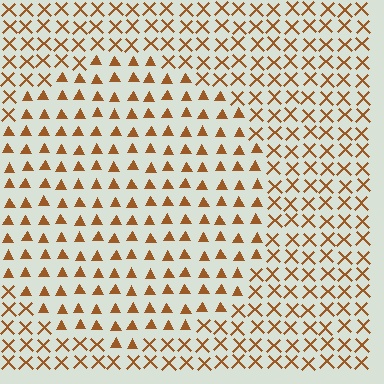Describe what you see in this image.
The image is filled with small brown elements arranged in a uniform grid. A circle-shaped region contains triangles, while the surrounding area contains X marks. The boundary is defined purely by the change in element shape.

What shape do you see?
I see a circle.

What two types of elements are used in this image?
The image uses triangles inside the circle region and X marks outside it.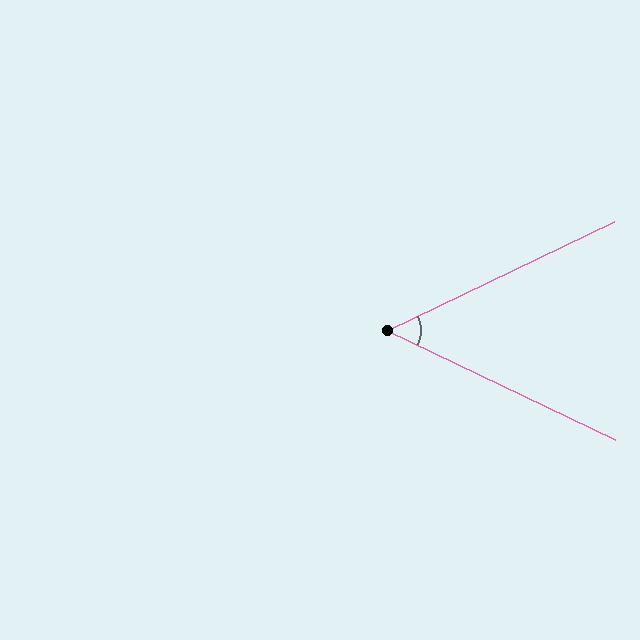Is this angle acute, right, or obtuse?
It is acute.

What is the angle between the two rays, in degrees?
Approximately 51 degrees.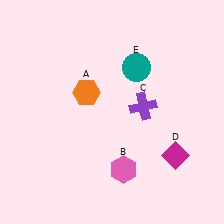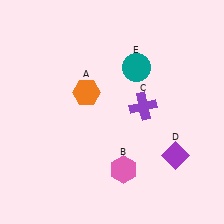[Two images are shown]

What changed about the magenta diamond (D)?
In Image 1, D is magenta. In Image 2, it changed to purple.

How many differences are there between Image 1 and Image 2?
There is 1 difference between the two images.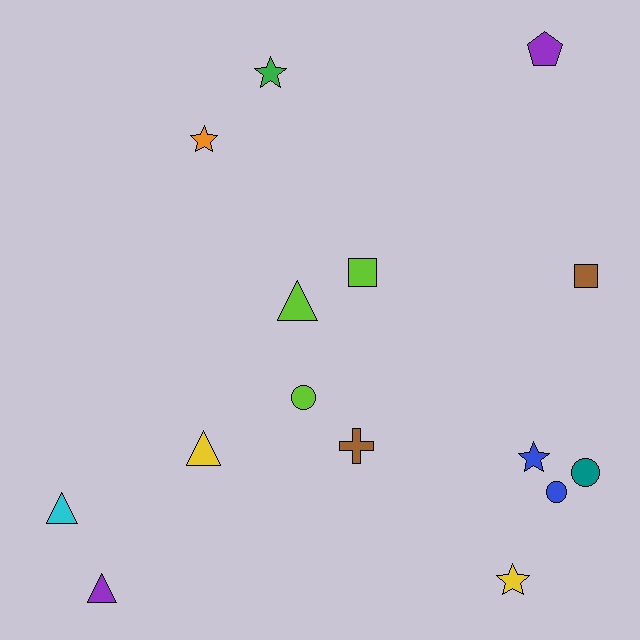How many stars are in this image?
There are 4 stars.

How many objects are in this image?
There are 15 objects.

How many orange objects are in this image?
There is 1 orange object.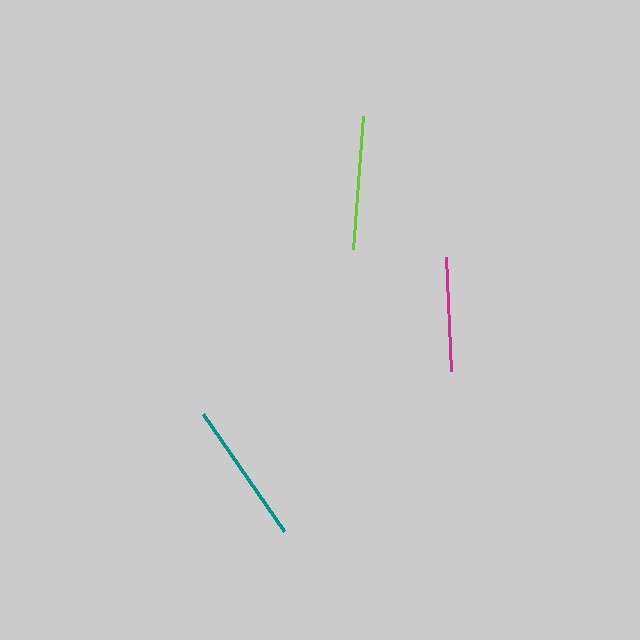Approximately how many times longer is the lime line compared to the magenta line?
The lime line is approximately 1.2 times the length of the magenta line.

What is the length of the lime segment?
The lime segment is approximately 133 pixels long.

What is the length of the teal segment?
The teal segment is approximately 142 pixels long.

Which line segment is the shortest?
The magenta line is the shortest at approximately 115 pixels.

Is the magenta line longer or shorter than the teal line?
The teal line is longer than the magenta line.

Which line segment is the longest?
The teal line is the longest at approximately 142 pixels.